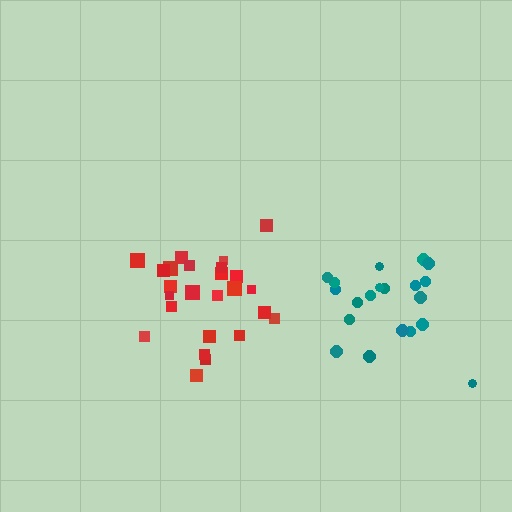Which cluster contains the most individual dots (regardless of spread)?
Red (25).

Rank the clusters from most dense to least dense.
red, teal.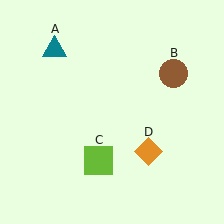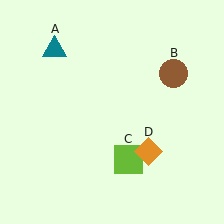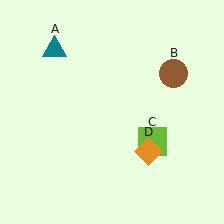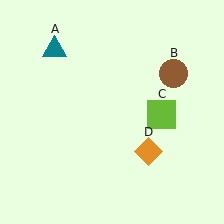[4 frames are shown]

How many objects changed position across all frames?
1 object changed position: lime square (object C).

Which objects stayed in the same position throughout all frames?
Teal triangle (object A) and brown circle (object B) and orange diamond (object D) remained stationary.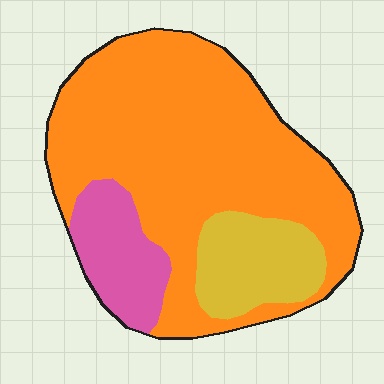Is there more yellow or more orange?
Orange.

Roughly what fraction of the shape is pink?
Pink covers about 15% of the shape.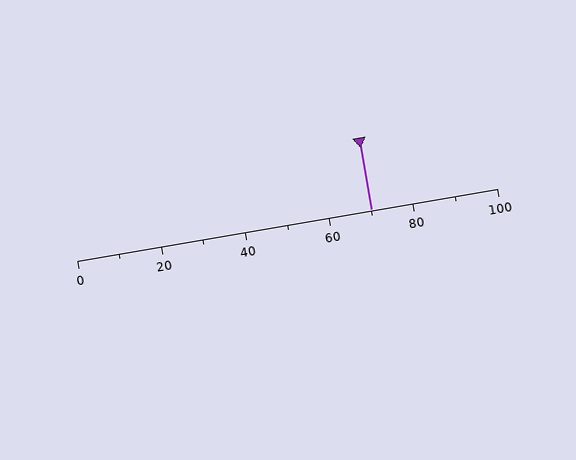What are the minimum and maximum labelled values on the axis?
The axis runs from 0 to 100.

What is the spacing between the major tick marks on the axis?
The major ticks are spaced 20 apart.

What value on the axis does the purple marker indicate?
The marker indicates approximately 70.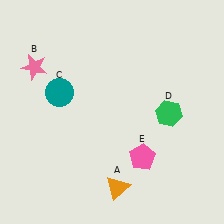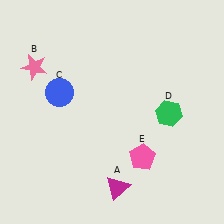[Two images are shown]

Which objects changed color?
A changed from orange to magenta. C changed from teal to blue.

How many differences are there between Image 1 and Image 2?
There are 2 differences between the two images.